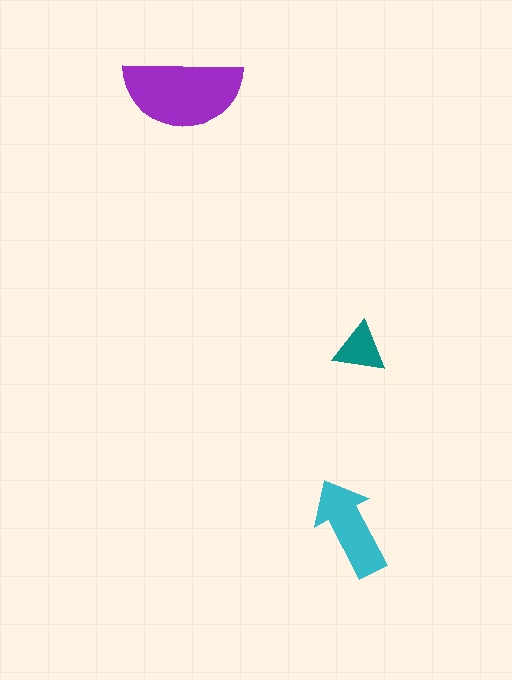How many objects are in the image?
There are 3 objects in the image.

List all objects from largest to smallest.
The purple semicircle, the cyan arrow, the teal triangle.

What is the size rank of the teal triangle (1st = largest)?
3rd.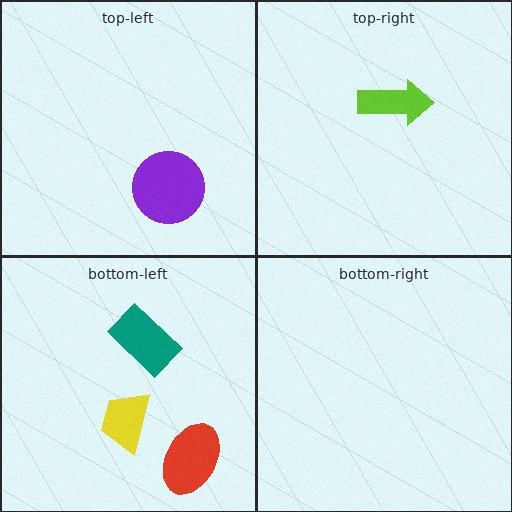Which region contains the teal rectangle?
The bottom-left region.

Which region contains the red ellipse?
The bottom-left region.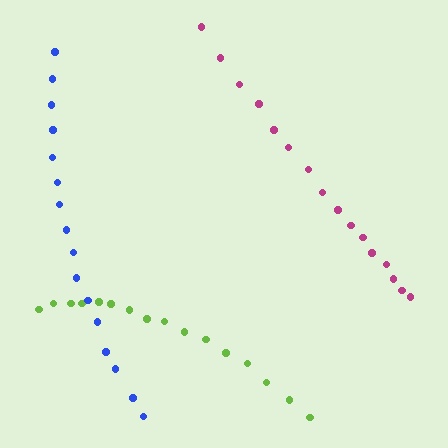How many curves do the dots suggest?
There are 3 distinct paths.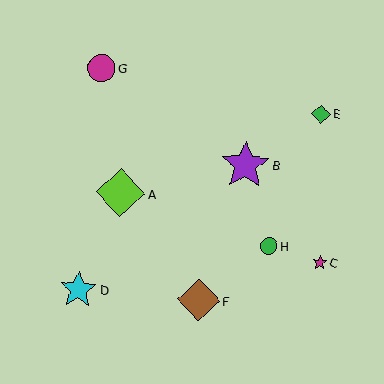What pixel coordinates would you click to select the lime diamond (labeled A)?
Click at (121, 193) to select the lime diamond A.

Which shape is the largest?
The purple star (labeled B) is the largest.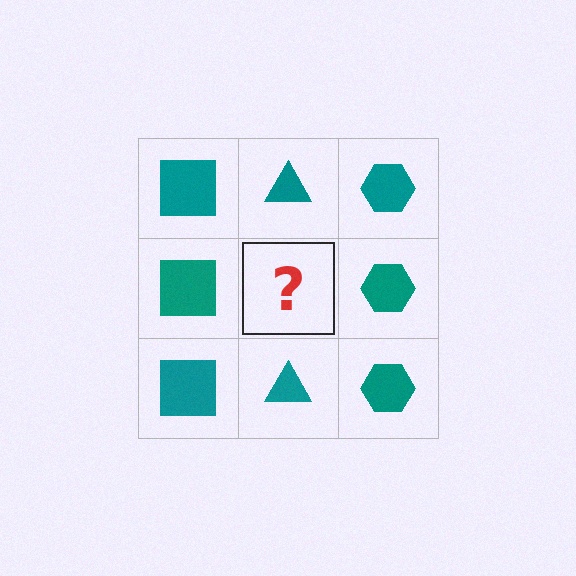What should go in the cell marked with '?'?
The missing cell should contain a teal triangle.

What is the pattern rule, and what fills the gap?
The rule is that each column has a consistent shape. The gap should be filled with a teal triangle.